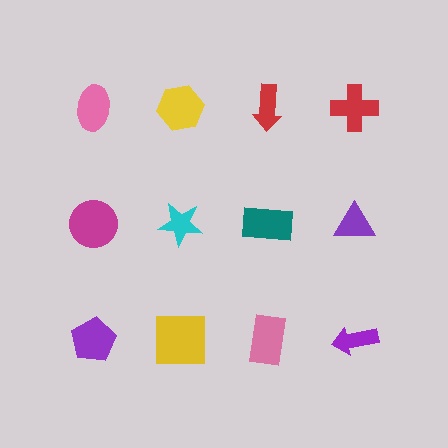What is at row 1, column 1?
A pink ellipse.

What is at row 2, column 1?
A magenta circle.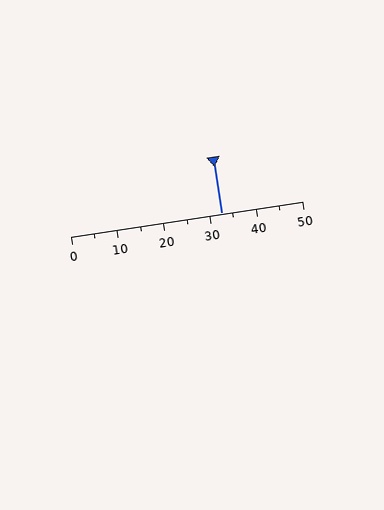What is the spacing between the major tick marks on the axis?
The major ticks are spaced 10 apart.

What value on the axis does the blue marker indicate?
The marker indicates approximately 32.5.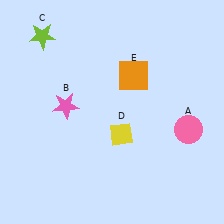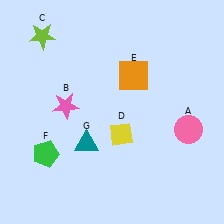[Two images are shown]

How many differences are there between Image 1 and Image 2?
There are 2 differences between the two images.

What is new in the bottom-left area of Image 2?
A teal triangle (G) was added in the bottom-left area of Image 2.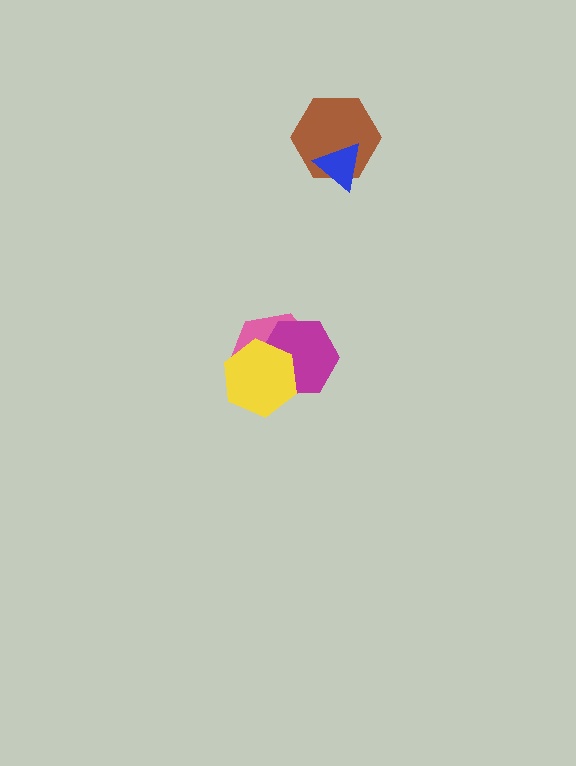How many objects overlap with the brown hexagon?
1 object overlaps with the brown hexagon.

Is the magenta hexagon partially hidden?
Yes, it is partially covered by another shape.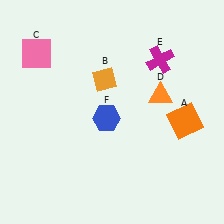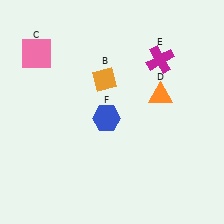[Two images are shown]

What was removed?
The orange square (A) was removed in Image 2.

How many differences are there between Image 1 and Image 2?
There is 1 difference between the two images.